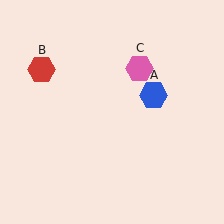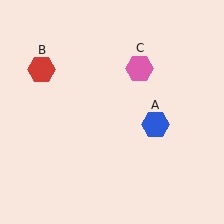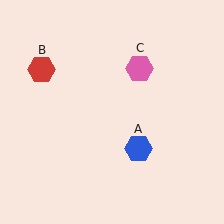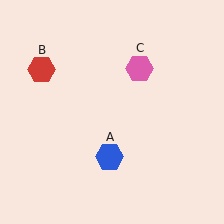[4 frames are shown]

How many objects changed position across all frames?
1 object changed position: blue hexagon (object A).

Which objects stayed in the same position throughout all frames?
Red hexagon (object B) and pink hexagon (object C) remained stationary.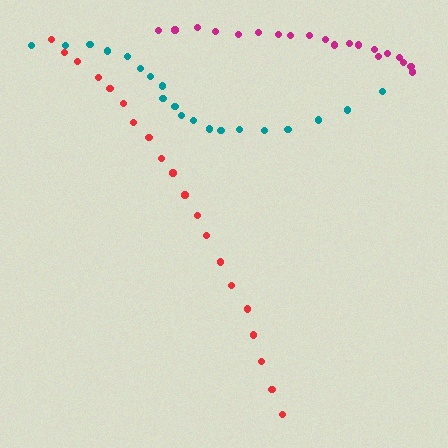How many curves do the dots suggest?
There are 3 distinct paths.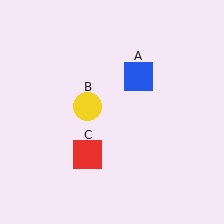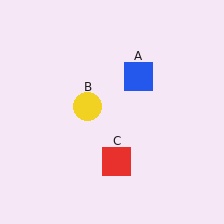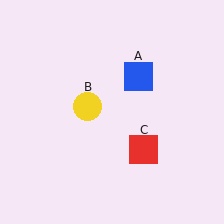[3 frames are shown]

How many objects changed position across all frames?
1 object changed position: red square (object C).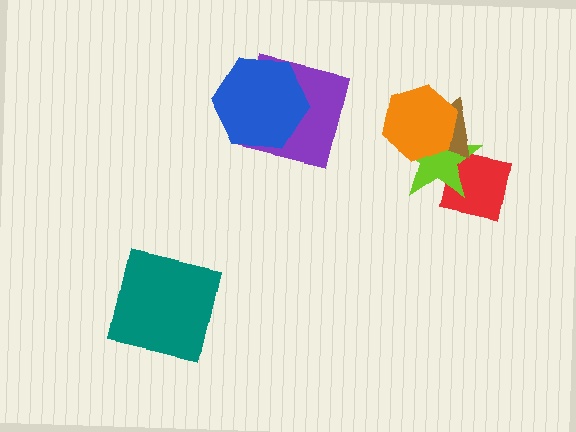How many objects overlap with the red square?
1 object overlaps with the red square.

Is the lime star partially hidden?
Yes, it is partially covered by another shape.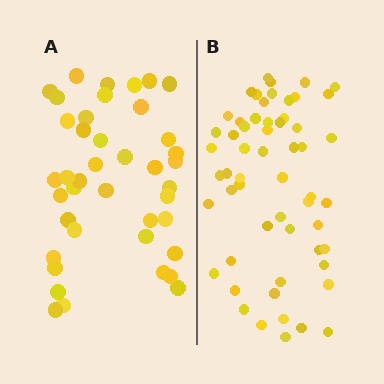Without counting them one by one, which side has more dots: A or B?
Region B (the right region) has more dots.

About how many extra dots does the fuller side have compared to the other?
Region B has approximately 15 more dots than region A.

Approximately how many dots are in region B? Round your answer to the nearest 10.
About 60 dots. (The exact count is 57, which rounds to 60.)